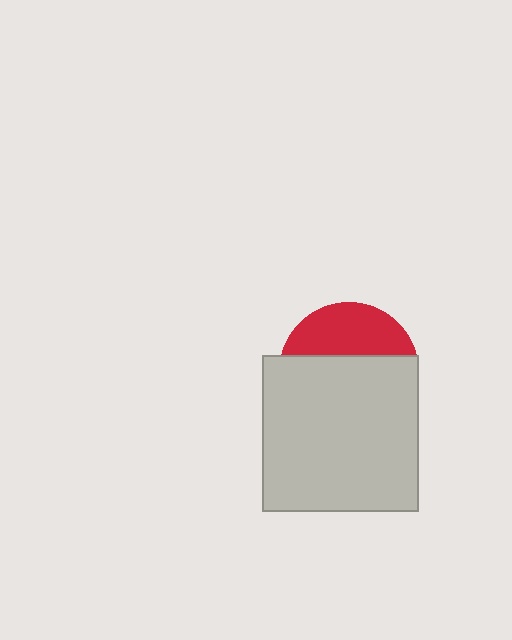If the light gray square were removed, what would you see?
You would see the complete red circle.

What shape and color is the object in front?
The object in front is a light gray square.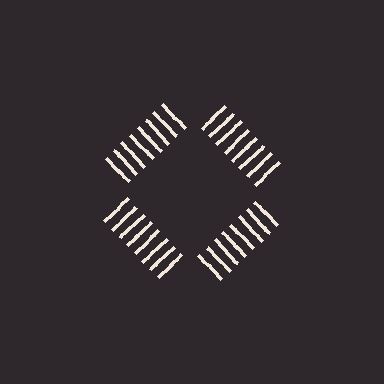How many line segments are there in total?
32 — 8 along each of the 4 edges.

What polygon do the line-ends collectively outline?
An illusory square — the line segments terminate on its edges but no continuous stroke is drawn.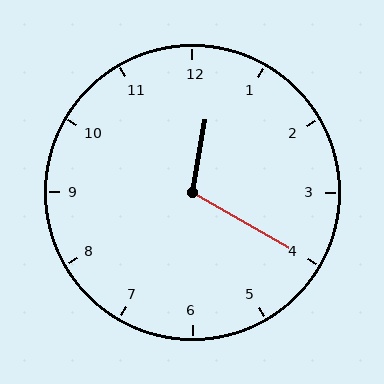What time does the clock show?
12:20.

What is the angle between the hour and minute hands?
Approximately 110 degrees.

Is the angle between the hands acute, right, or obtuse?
It is obtuse.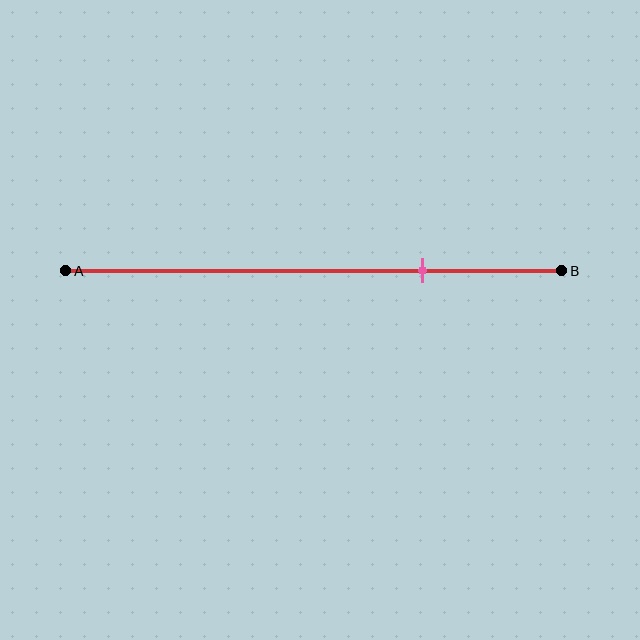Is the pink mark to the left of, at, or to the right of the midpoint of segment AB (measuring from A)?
The pink mark is to the right of the midpoint of segment AB.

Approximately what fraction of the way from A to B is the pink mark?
The pink mark is approximately 70% of the way from A to B.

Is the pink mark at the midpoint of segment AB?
No, the mark is at about 70% from A, not at the 50% midpoint.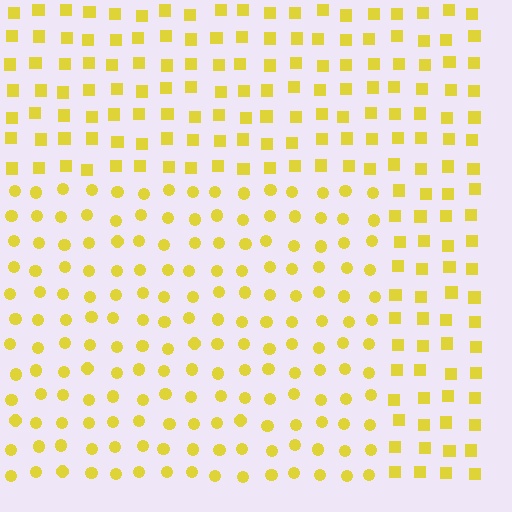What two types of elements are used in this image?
The image uses circles inside the rectangle region and squares outside it.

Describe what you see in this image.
The image is filled with small yellow elements arranged in a uniform grid. A rectangle-shaped region contains circles, while the surrounding area contains squares. The boundary is defined purely by the change in element shape.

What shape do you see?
I see a rectangle.